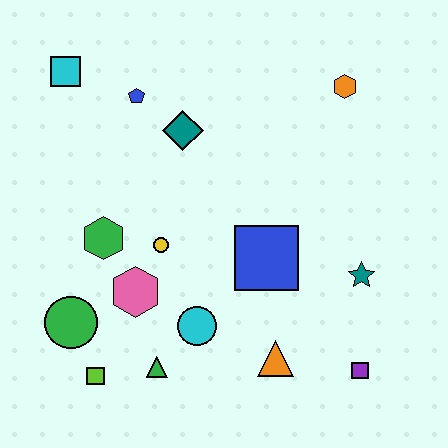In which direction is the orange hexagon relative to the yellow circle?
The orange hexagon is to the right of the yellow circle.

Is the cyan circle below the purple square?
No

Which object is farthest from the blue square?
The cyan square is farthest from the blue square.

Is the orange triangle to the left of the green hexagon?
No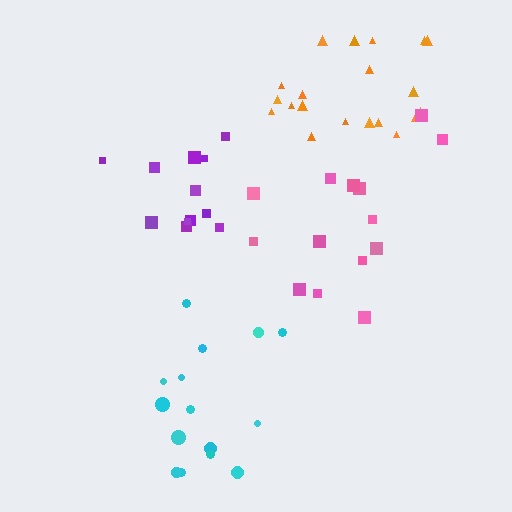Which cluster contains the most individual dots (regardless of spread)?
Orange (20).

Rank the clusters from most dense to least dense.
orange, purple, pink, cyan.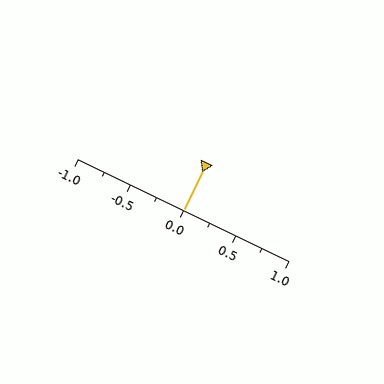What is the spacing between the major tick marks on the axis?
The major ticks are spaced 0.5 apart.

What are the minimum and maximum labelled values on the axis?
The axis runs from -1.0 to 1.0.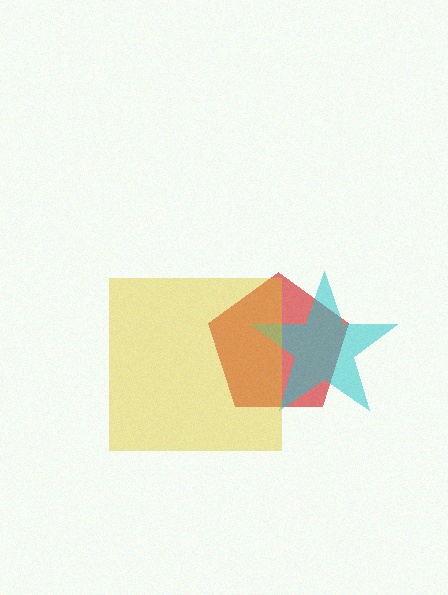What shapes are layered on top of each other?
The layered shapes are: a red pentagon, a cyan star, a yellow square.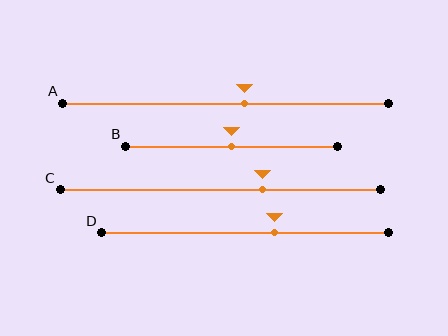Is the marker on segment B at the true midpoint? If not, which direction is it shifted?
Yes, the marker on segment B is at the true midpoint.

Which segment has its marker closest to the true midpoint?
Segment B has its marker closest to the true midpoint.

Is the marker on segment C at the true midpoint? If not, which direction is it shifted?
No, the marker on segment C is shifted to the right by about 13% of the segment length.